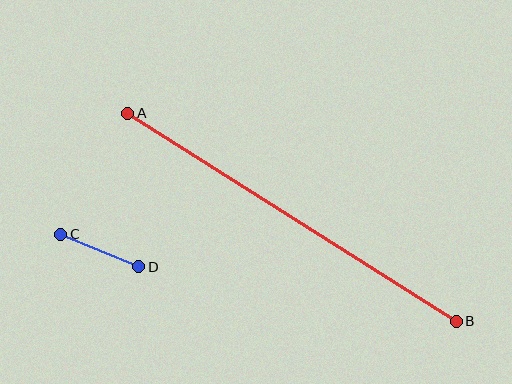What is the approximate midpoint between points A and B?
The midpoint is at approximately (292, 217) pixels.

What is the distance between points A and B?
The distance is approximately 389 pixels.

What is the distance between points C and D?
The distance is approximately 84 pixels.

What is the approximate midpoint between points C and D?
The midpoint is at approximately (100, 250) pixels.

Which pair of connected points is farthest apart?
Points A and B are farthest apart.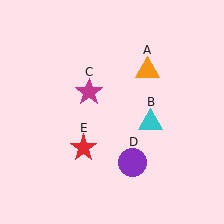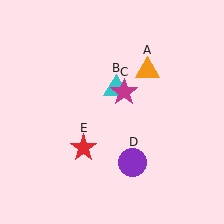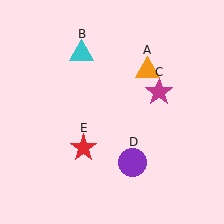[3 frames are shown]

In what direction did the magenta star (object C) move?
The magenta star (object C) moved right.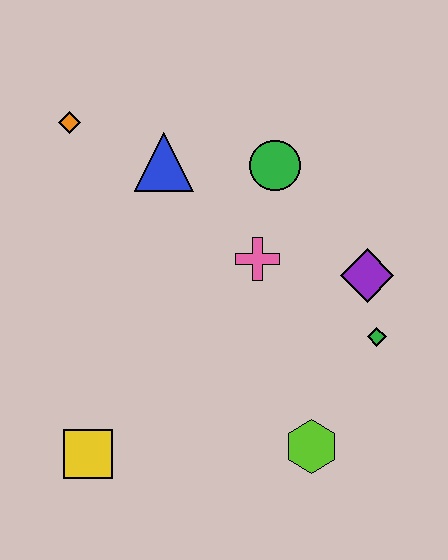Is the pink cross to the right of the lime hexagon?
No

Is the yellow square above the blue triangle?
No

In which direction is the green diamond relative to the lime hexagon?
The green diamond is above the lime hexagon.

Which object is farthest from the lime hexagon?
The orange diamond is farthest from the lime hexagon.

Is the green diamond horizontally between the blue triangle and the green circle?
No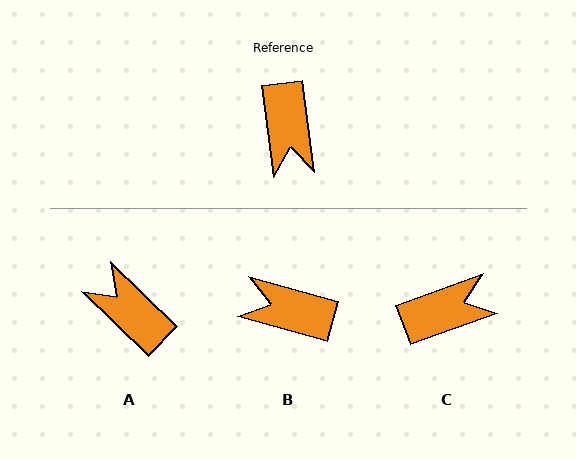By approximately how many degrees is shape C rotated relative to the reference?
Approximately 103 degrees counter-clockwise.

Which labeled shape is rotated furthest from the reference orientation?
A, about 141 degrees away.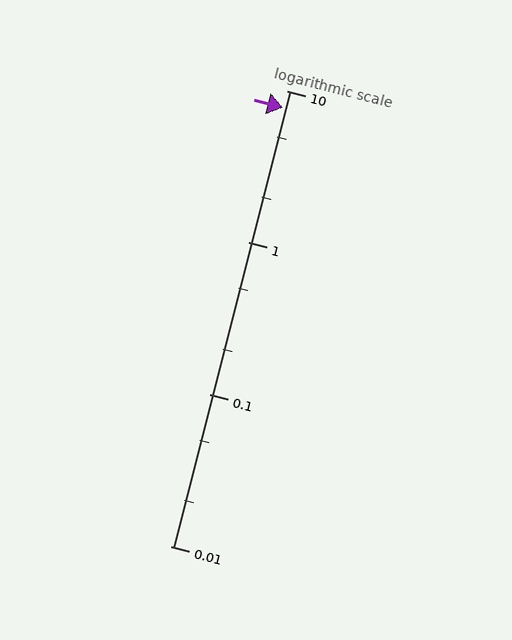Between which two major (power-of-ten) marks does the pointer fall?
The pointer is between 1 and 10.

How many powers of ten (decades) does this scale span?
The scale spans 3 decades, from 0.01 to 10.